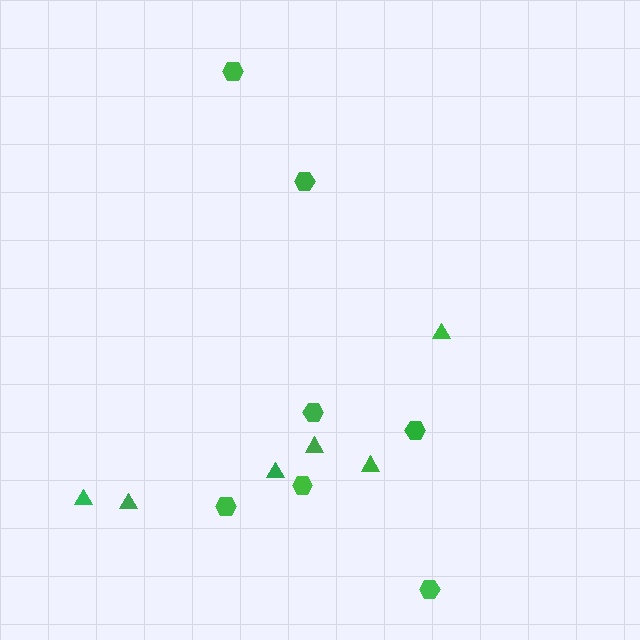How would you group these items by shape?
There are 2 groups: one group of triangles (6) and one group of hexagons (7).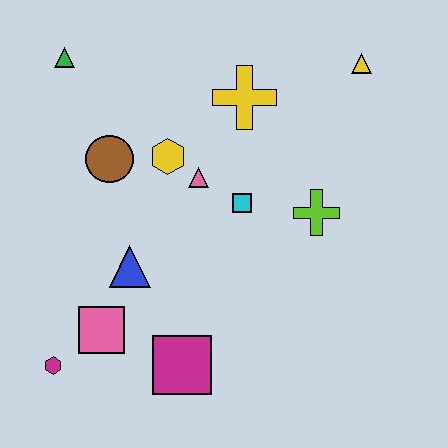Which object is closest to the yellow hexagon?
The pink triangle is closest to the yellow hexagon.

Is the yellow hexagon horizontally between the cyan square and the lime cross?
No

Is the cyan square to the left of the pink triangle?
No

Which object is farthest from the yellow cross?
The magenta hexagon is farthest from the yellow cross.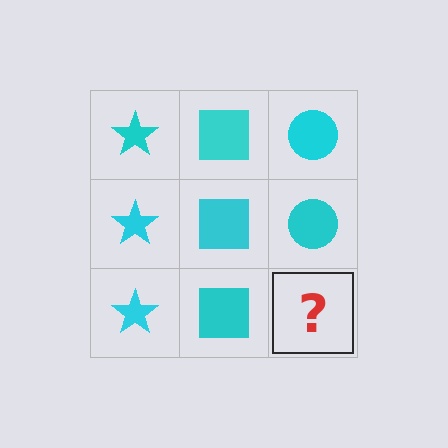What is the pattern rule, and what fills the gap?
The rule is that each column has a consistent shape. The gap should be filled with a cyan circle.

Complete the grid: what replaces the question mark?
The question mark should be replaced with a cyan circle.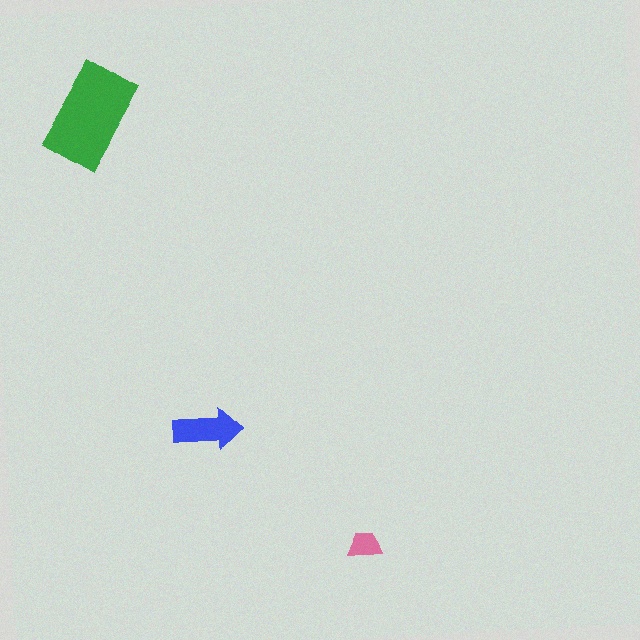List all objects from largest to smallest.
The green rectangle, the blue arrow, the pink trapezoid.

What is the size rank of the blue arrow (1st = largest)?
2nd.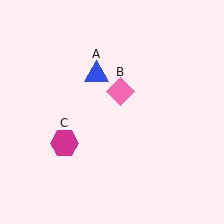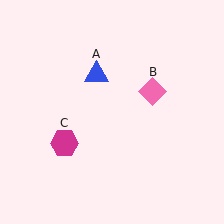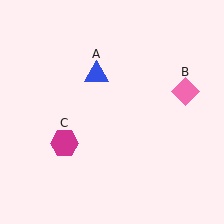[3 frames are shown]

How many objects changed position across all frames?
1 object changed position: pink diamond (object B).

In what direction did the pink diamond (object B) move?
The pink diamond (object B) moved right.